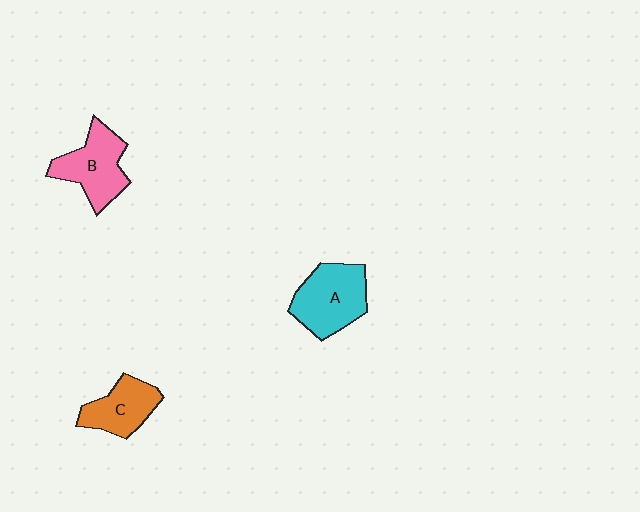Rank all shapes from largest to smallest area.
From largest to smallest: A (cyan), B (pink), C (orange).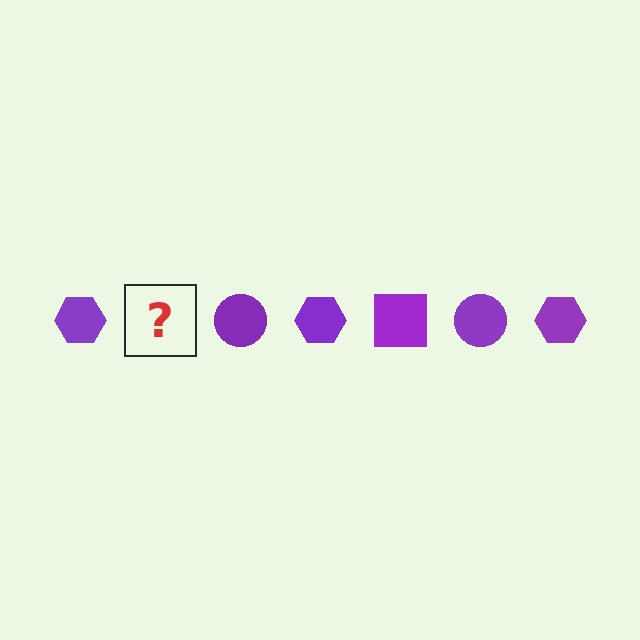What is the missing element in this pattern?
The missing element is a purple square.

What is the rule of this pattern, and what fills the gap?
The rule is that the pattern cycles through hexagon, square, circle shapes in purple. The gap should be filled with a purple square.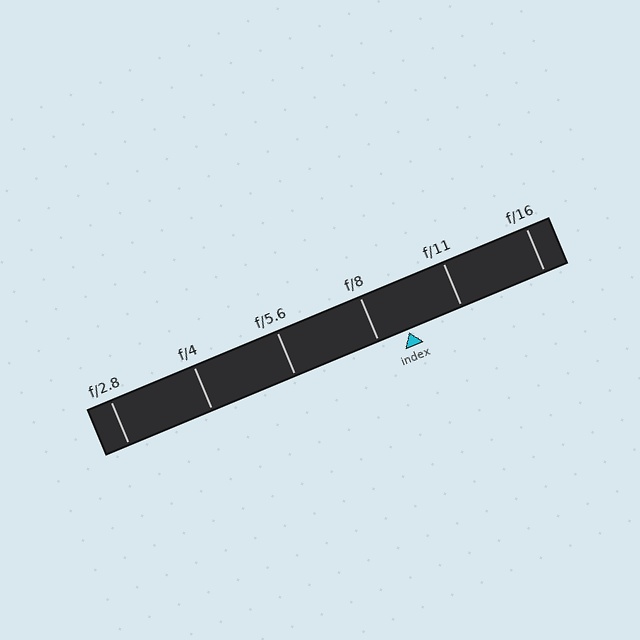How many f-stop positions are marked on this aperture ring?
There are 6 f-stop positions marked.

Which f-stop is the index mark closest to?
The index mark is closest to f/8.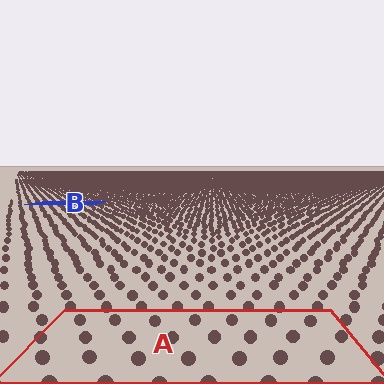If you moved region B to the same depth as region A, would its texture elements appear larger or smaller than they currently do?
They would appear larger. At a closer depth, the same texture elements are projected at a bigger on-screen size.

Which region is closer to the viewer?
Region A is closer. The texture elements there are larger and more spread out.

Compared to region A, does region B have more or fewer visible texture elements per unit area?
Region B has more texture elements per unit area — they are packed more densely because it is farther away.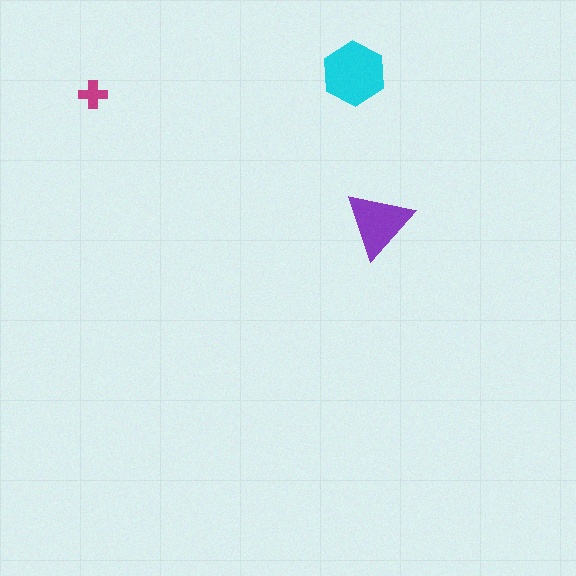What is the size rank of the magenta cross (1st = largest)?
3rd.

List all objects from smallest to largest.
The magenta cross, the purple triangle, the cyan hexagon.